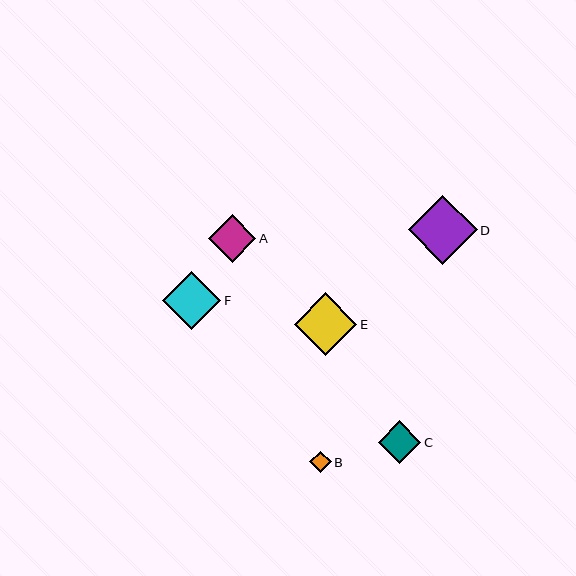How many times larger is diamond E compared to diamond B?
Diamond E is approximately 2.9 times the size of diamond B.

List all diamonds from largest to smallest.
From largest to smallest: D, E, F, A, C, B.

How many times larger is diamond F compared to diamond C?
Diamond F is approximately 1.4 times the size of diamond C.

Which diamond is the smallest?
Diamond B is the smallest with a size of approximately 22 pixels.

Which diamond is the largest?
Diamond D is the largest with a size of approximately 69 pixels.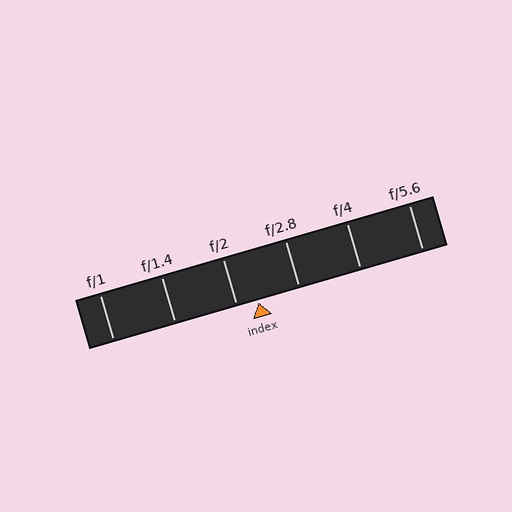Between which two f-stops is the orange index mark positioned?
The index mark is between f/2 and f/2.8.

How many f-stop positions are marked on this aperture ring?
There are 6 f-stop positions marked.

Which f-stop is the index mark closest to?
The index mark is closest to f/2.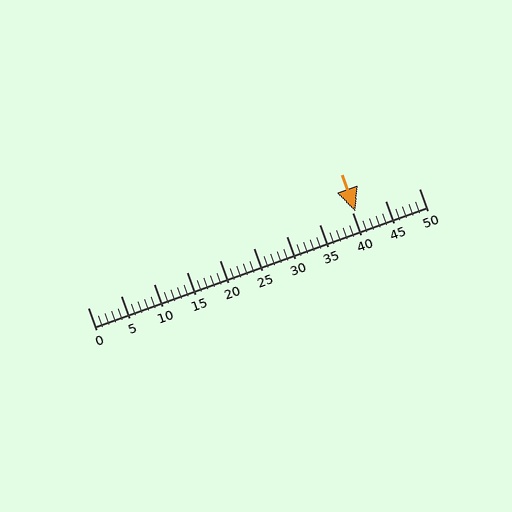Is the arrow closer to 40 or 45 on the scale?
The arrow is closer to 40.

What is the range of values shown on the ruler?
The ruler shows values from 0 to 50.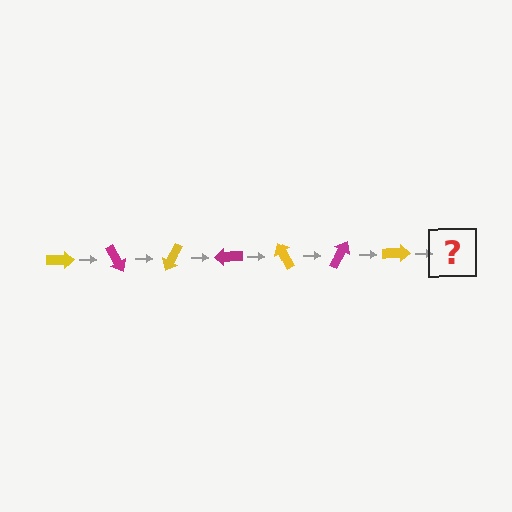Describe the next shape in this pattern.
It should be a magenta arrow, rotated 420 degrees from the start.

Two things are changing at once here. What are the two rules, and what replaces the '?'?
The two rules are that it rotates 60 degrees each step and the color cycles through yellow and magenta. The '?' should be a magenta arrow, rotated 420 degrees from the start.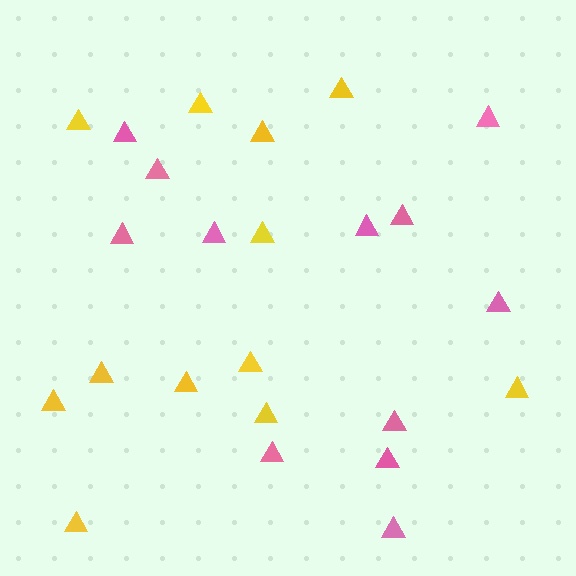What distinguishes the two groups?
There are 2 groups: one group of pink triangles (12) and one group of yellow triangles (12).